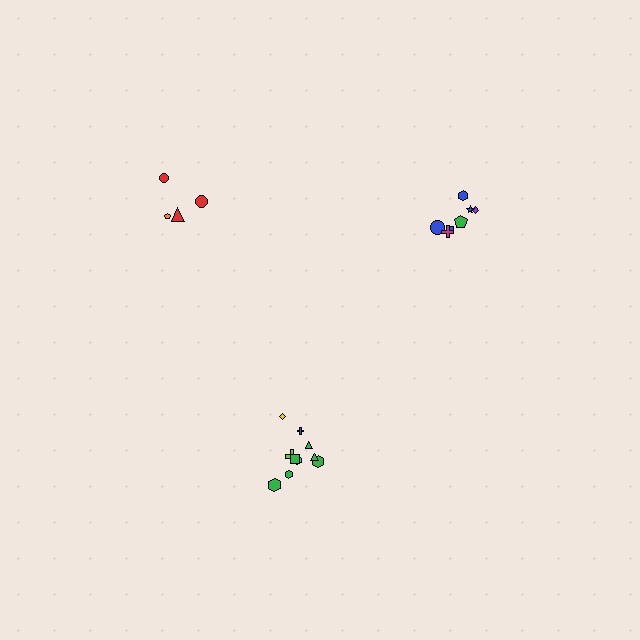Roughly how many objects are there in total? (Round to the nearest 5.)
Roughly 20 objects in total.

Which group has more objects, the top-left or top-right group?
The top-right group.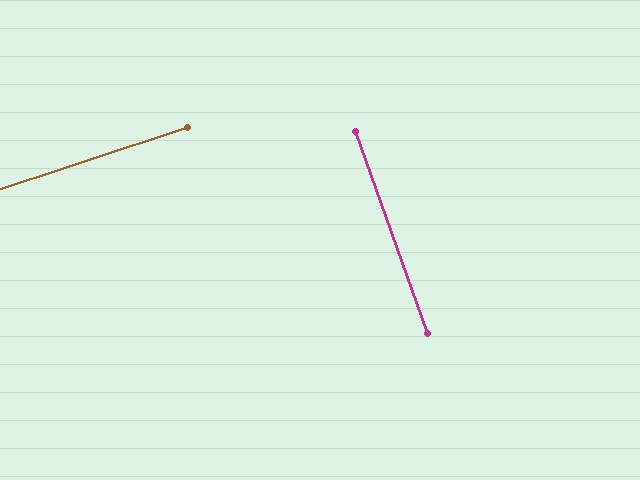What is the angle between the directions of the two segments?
Approximately 89 degrees.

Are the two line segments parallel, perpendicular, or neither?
Perpendicular — they meet at approximately 89°.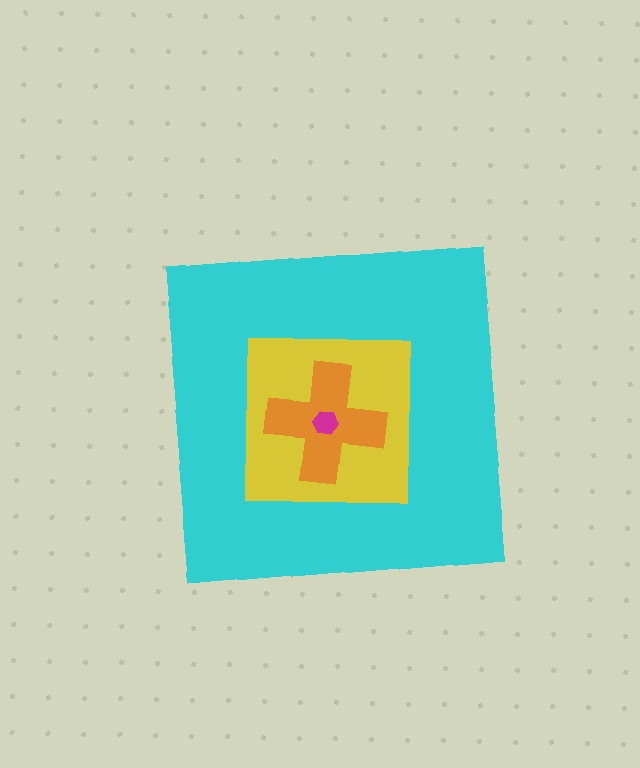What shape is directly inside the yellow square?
The orange cross.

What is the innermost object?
The magenta hexagon.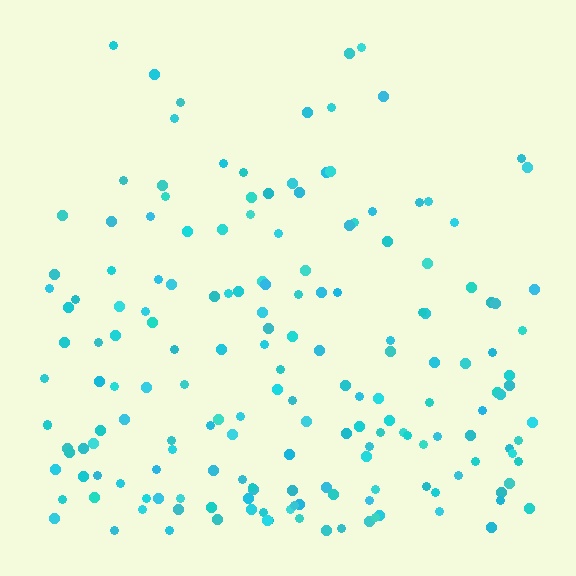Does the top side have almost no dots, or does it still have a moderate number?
Still a moderate number, just noticeably fewer than the bottom.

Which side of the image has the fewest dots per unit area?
The top.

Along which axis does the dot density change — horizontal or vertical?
Vertical.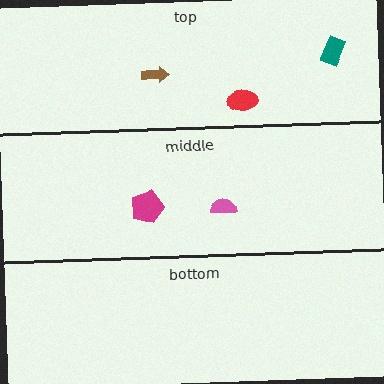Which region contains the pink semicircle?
The middle region.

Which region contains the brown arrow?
The top region.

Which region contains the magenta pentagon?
The middle region.